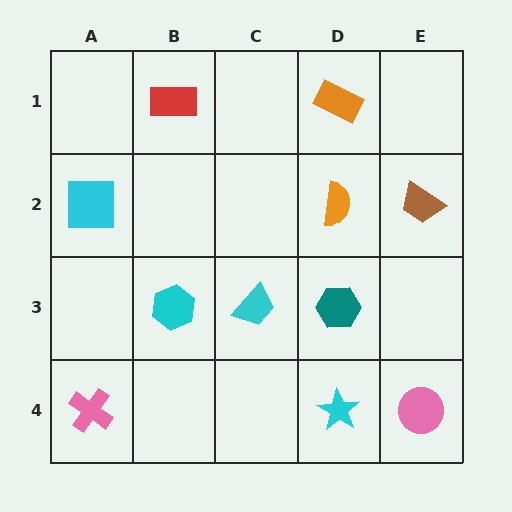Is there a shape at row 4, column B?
No, that cell is empty.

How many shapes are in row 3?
3 shapes.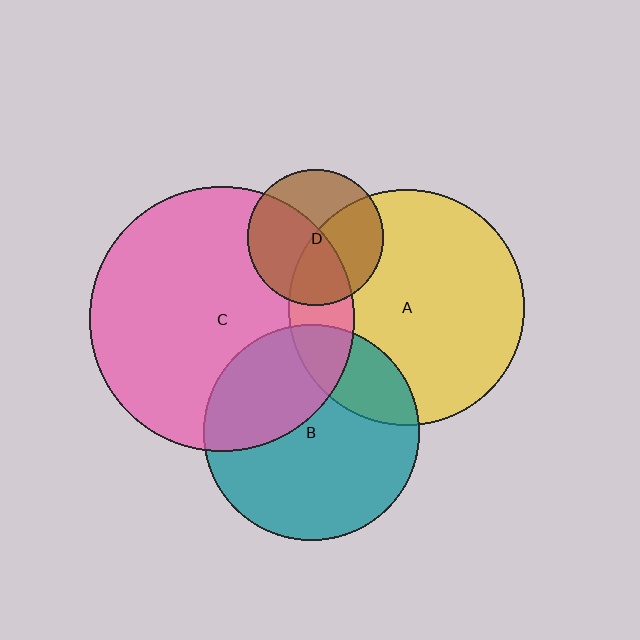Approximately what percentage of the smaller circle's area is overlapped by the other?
Approximately 20%.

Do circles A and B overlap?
Yes.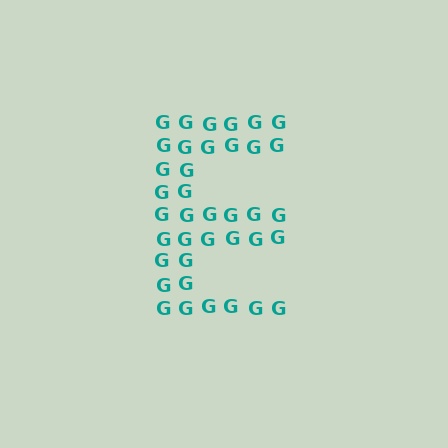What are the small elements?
The small elements are letter G's.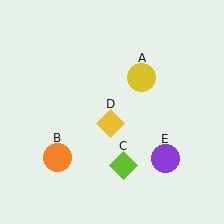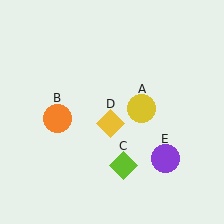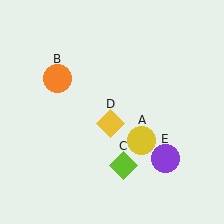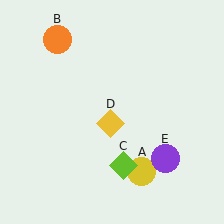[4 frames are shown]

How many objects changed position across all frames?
2 objects changed position: yellow circle (object A), orange circle (object B).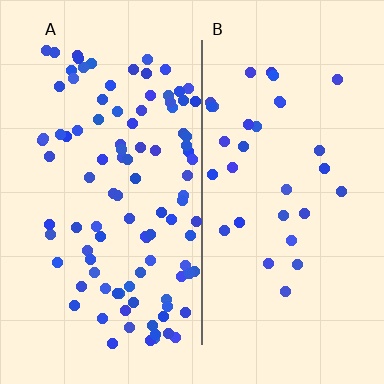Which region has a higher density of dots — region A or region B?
A (the left).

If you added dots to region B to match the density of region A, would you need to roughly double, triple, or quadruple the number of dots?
Approximately triple.